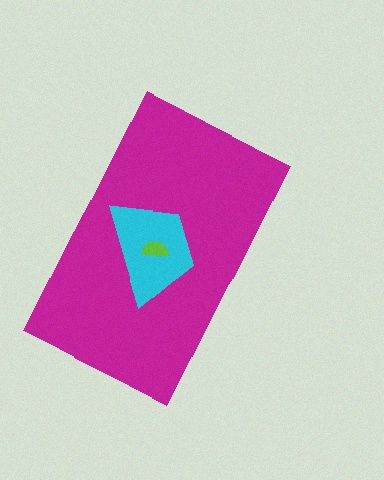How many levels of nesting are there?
3.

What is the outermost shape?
The magenta rectangle.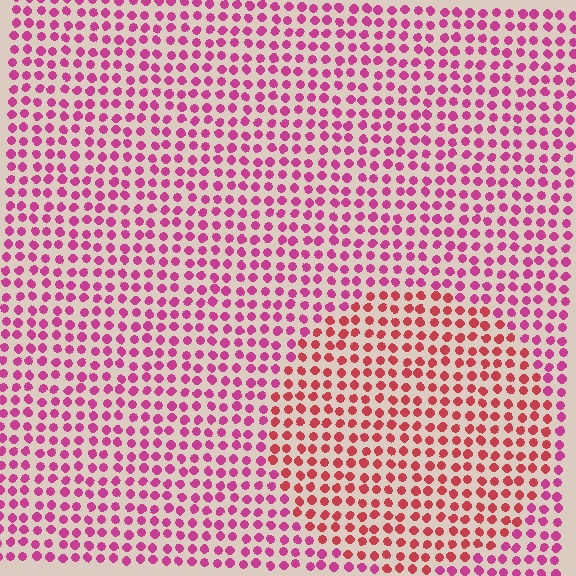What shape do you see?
I see a circle.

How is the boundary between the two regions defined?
The boundary is defined purely by a slight shift in hue (about 32 degrees). Spacing, size, and orientation are identical on both sides.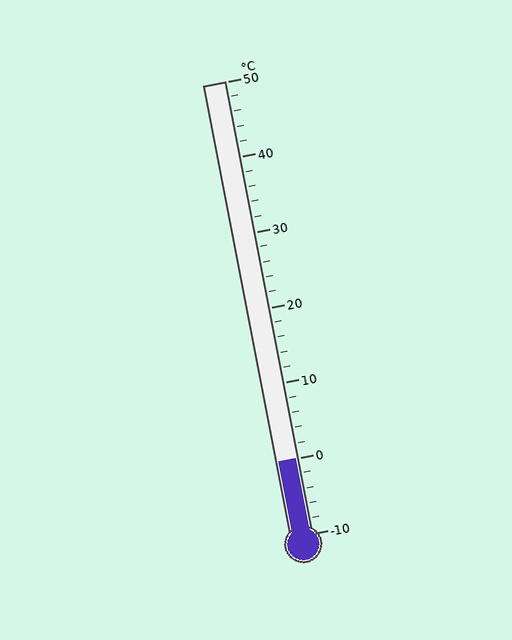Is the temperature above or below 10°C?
The temperature is below 10°C.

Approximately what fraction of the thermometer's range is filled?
The thermometer is filled to approximately 15% of its range.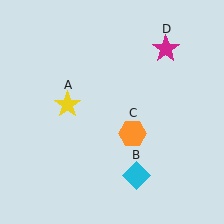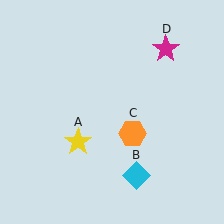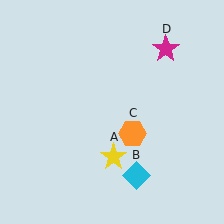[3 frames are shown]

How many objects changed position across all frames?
1 object changed position: yellow star (object A).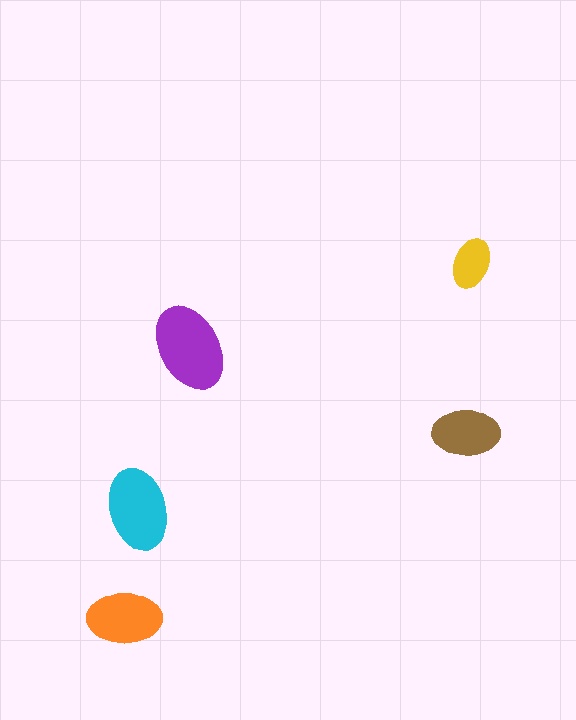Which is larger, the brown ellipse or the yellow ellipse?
The brown one.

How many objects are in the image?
There are 5 objects in the image.